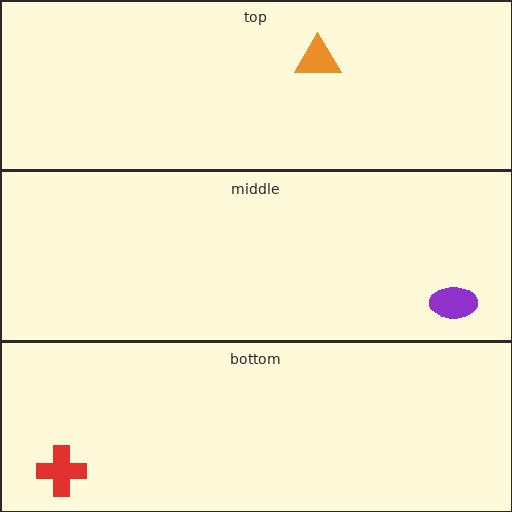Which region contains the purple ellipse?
The middle region.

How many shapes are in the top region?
1.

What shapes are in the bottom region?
The red cross.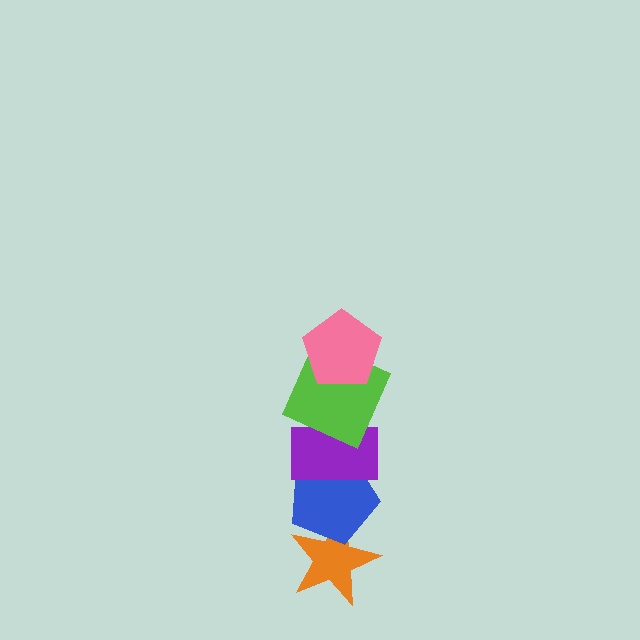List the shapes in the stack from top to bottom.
From top to bottom: the pink pentagon, the lime square, the purple rectangle, the blue pentagon, the orange star.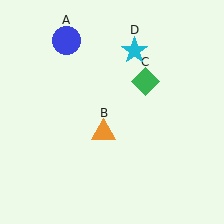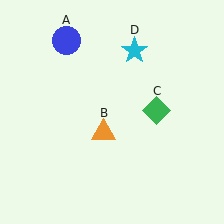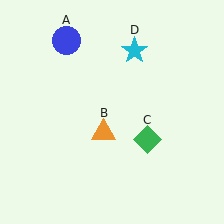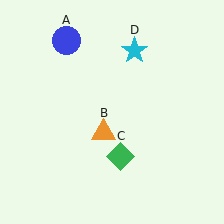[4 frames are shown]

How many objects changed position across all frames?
1 object changed position: green diamond (object C).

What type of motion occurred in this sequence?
The green diamond (object C) rotated clockwise around the center of the scene.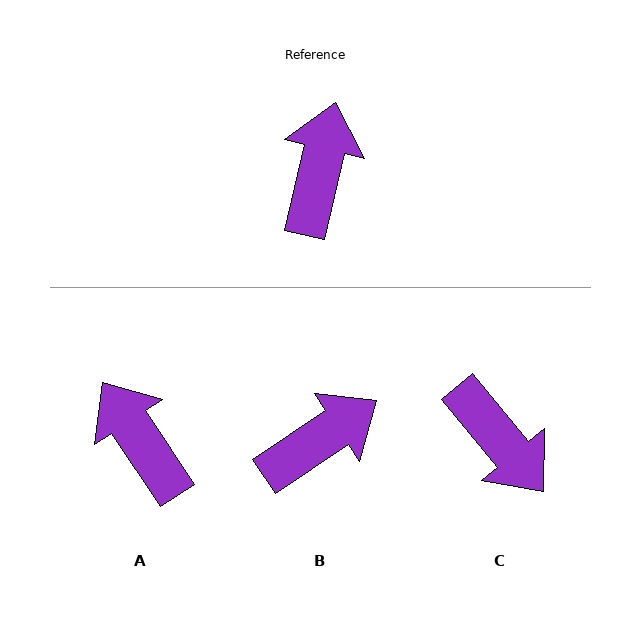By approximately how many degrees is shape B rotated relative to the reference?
Approximately 43 degrees clockwise.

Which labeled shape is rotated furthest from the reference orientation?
C, about 127 degrees away.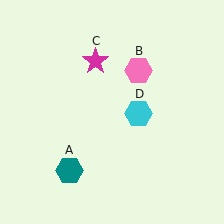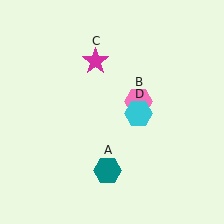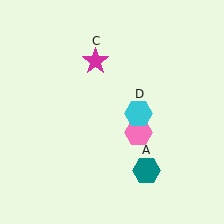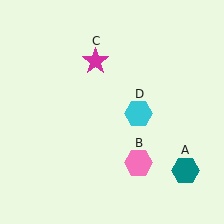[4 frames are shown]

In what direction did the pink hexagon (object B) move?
The pink hexagon (object B) moved down.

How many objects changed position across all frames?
2 objects changed position: teal hexagon (object A), pink hexagon (object B).